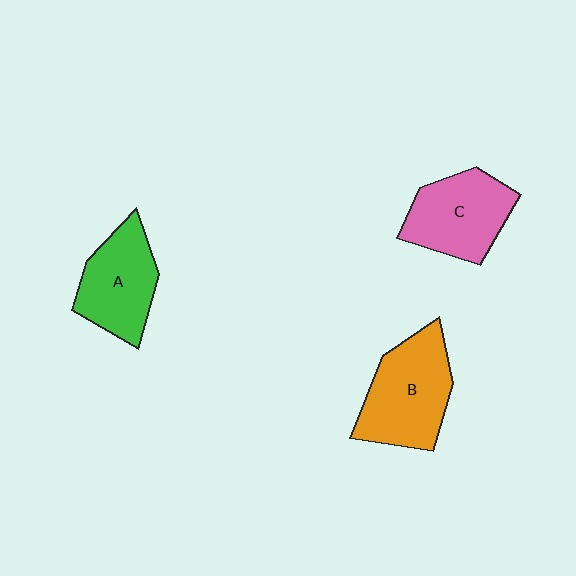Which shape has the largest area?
Shape B (orange).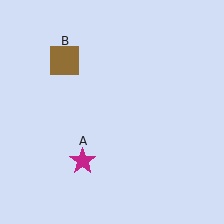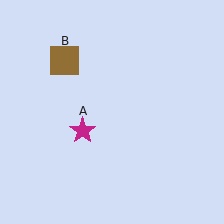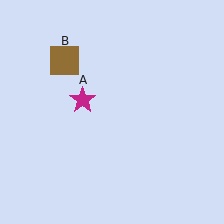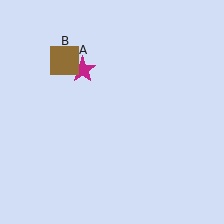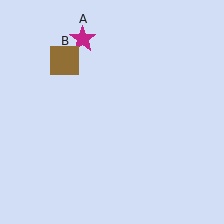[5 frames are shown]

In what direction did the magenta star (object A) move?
The magenta star (object A) moved up.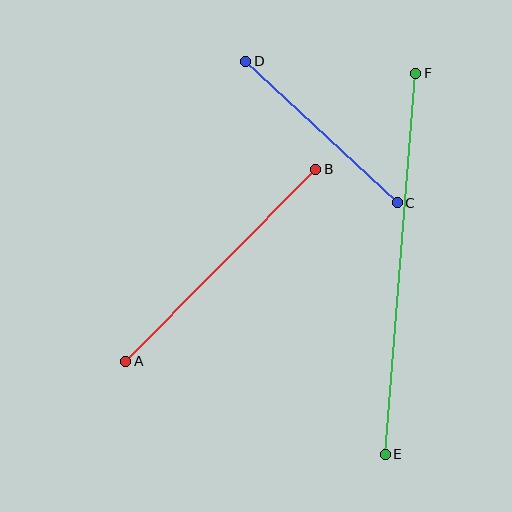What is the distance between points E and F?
The distance is approximately 382 pixels.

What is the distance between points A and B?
The distance is approximately 270 pixels.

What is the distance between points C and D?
The distance is approximately 207 pixels.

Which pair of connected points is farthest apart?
Points E and F are farthest apart.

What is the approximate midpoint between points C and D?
The midpoint is at approximately (321, 132) pixels.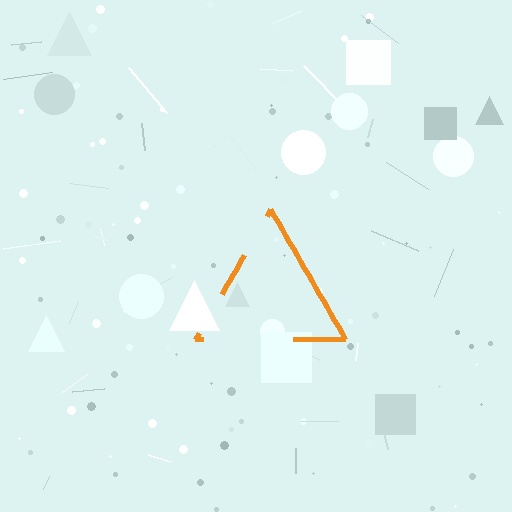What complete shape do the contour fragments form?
The contour fragments form a triangle.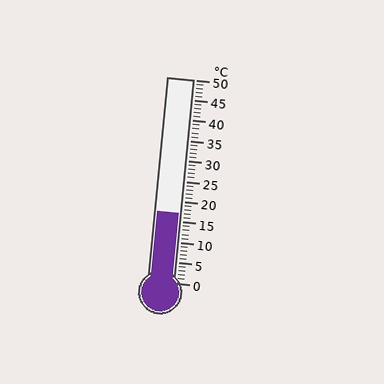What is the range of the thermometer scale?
The thermometer scale ranges from 0°C to 50°C.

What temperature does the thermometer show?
The thermometer shows approximately 17°C.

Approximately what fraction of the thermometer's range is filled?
The thermometer is filled to approximately 35% of its range.